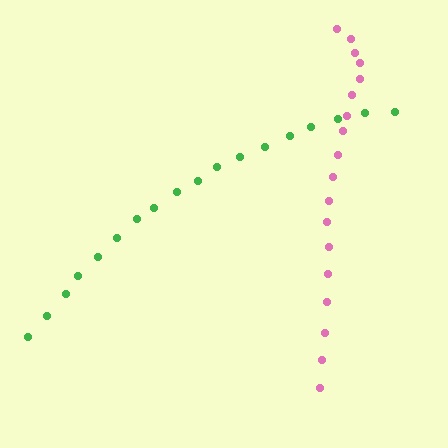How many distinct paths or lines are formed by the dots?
There are 2 distinct paths.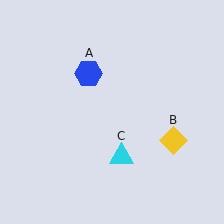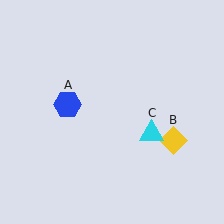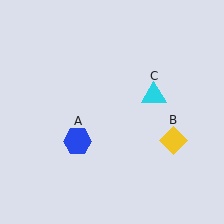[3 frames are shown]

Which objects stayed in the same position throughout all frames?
Yellow diamond (object B) remained stationary.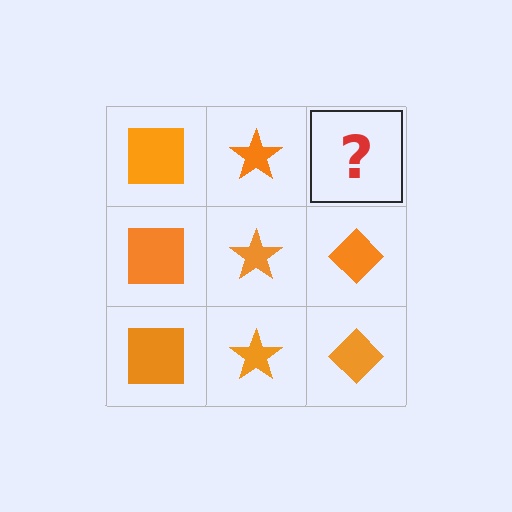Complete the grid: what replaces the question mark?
The question mark should be replaced with an orange diamond.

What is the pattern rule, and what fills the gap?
The rule is that each column has a consistent shape. The gap should be filled with an orange diamond.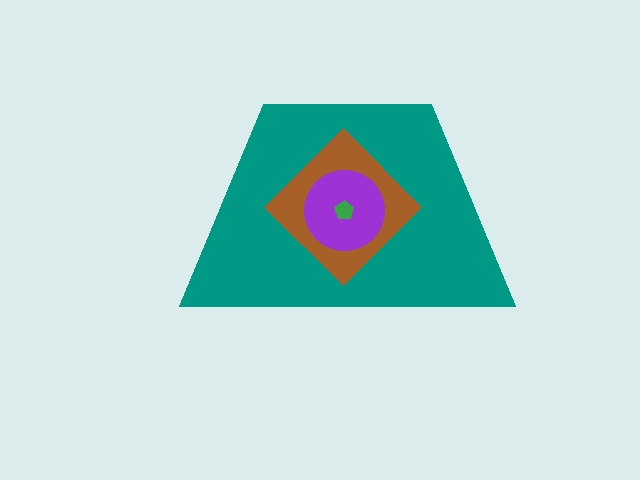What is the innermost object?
The green pentagon.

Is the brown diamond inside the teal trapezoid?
Yes.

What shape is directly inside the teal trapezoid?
The brown diamond.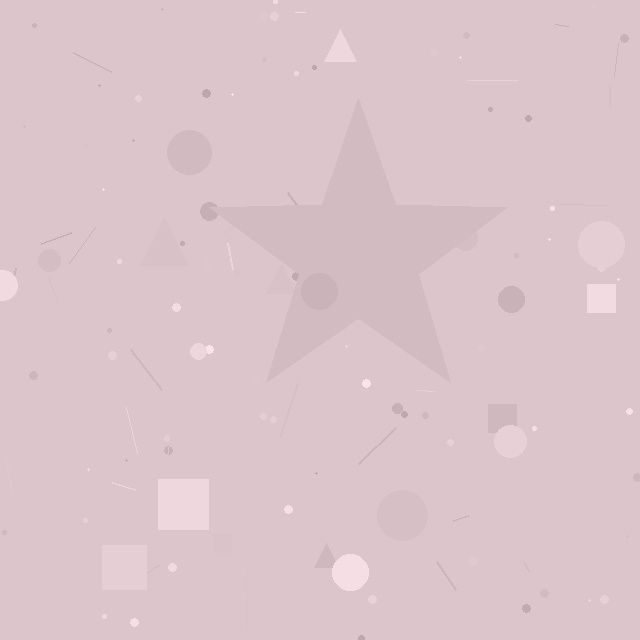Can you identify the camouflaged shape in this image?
The camouflaged shape is a star.